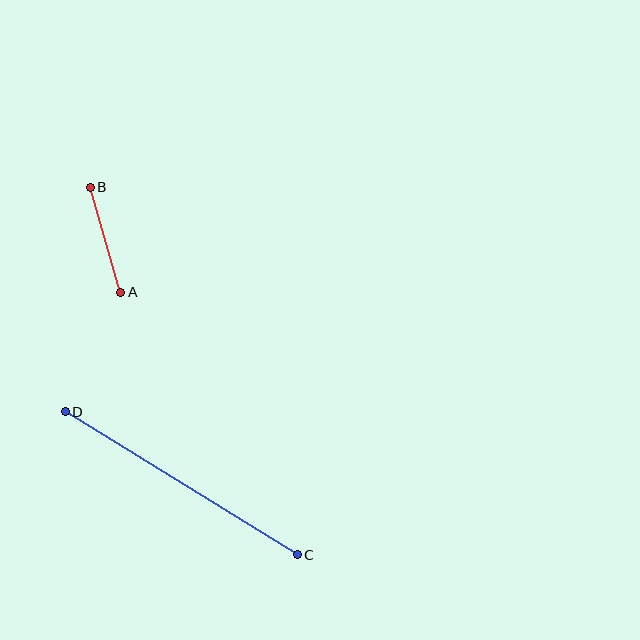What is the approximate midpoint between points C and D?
The midpoint is at approximately (181, 483) pixels.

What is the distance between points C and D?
The distance is approximately 273 pixels.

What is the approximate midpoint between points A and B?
The midpoint is at approximately (105, 240) pixels.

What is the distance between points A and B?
The distance is approximately 109 pixels.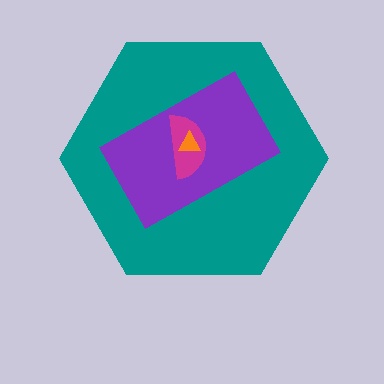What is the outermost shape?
The teal hexagon.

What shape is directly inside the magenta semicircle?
The orange triangle.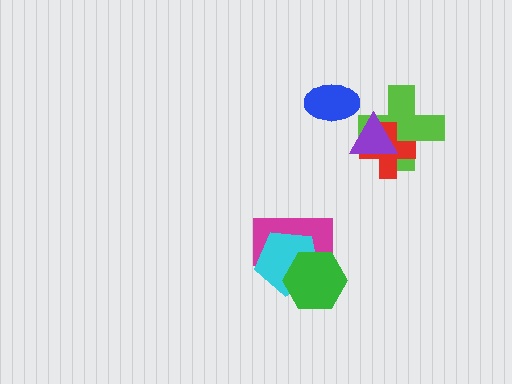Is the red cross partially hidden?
Yes, it is partially covered by another shape.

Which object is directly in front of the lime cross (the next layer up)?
The red cross is directly in front of the lime cross.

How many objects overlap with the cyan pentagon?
2 objects overlap with the cyan pentagon.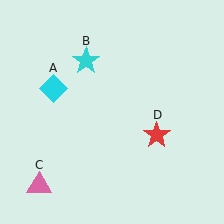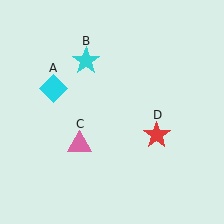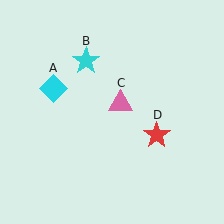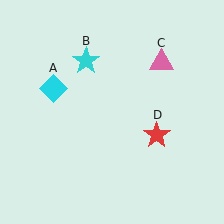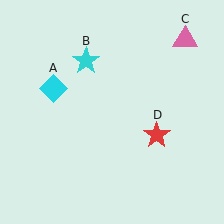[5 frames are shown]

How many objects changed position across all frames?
1 object changed position: pink triangle (object C).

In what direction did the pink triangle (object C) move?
The pink triangle (object C) moved up and to the right.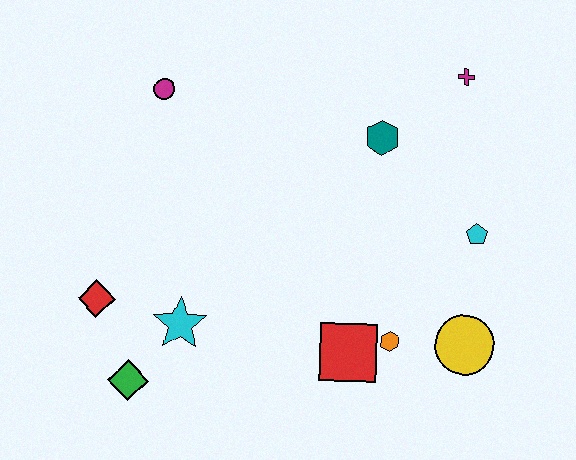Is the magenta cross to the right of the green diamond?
Yes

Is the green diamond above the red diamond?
No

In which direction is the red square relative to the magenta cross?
The red square is below the magenta cross.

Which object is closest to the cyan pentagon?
The yellow circle is closest to the cyan pentagon.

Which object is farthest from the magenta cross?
The green diamond is farthest from the magenta cross.